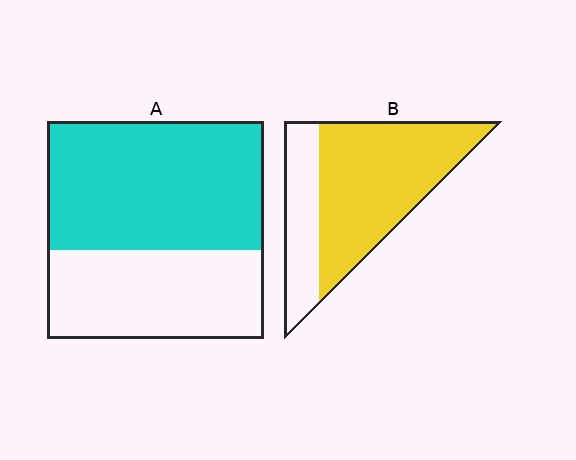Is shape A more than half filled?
Yes.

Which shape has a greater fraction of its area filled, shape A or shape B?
Shape B.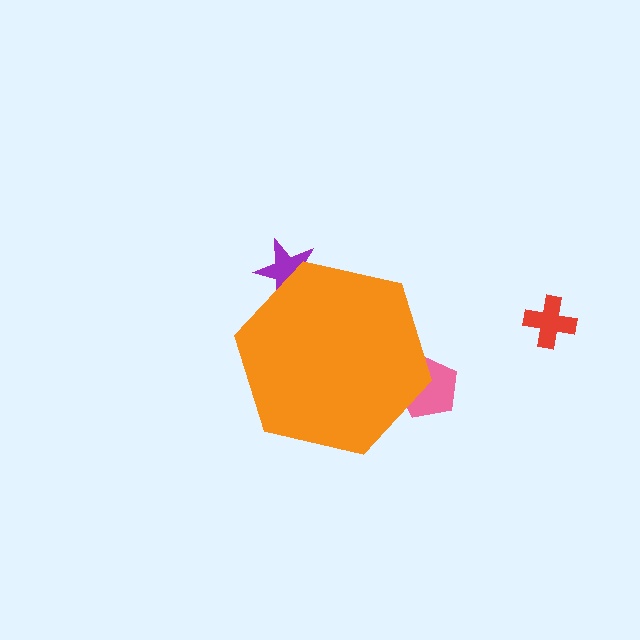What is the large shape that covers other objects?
An orange hexagon.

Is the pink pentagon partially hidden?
Yes, the pink pentagon is partially hidden behind the orange hexagon.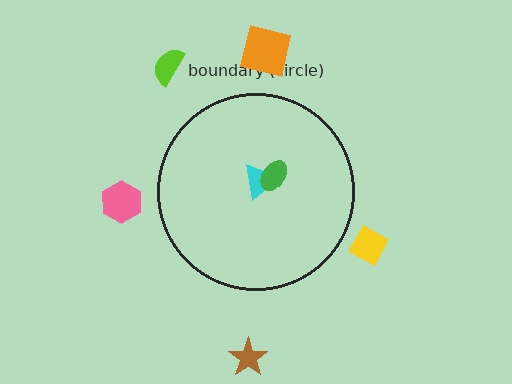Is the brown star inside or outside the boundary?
Outside.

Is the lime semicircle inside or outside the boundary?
Outside.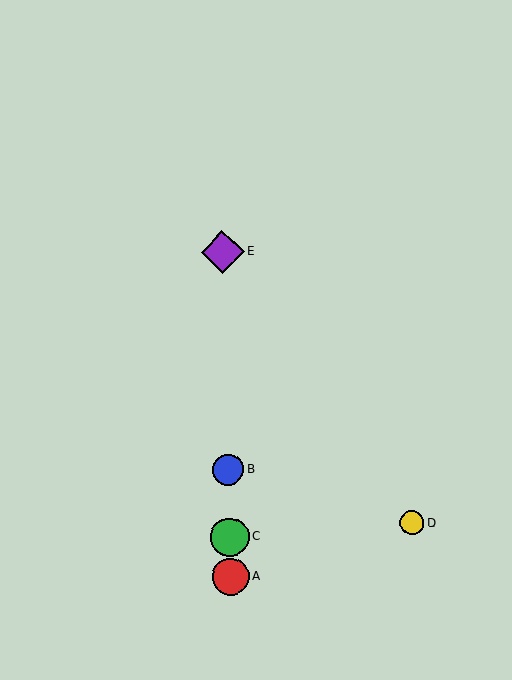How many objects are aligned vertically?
4 objects (A, B, C, E) are aligned vertically.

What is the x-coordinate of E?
Object E is at x≈223.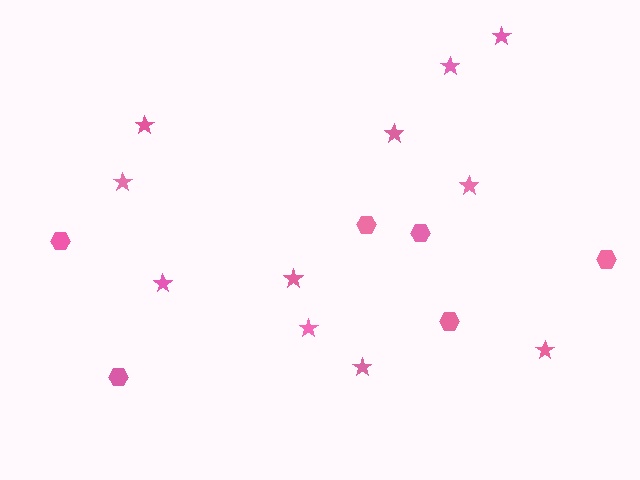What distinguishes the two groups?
There are 2 groups: one group of hexagons (6) and one group of stars (11).